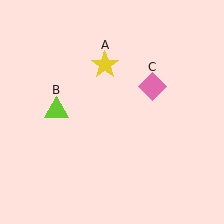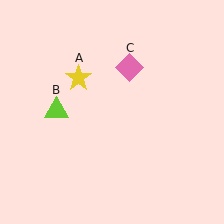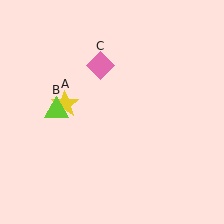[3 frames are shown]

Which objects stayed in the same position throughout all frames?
Lime triangle (object B) remained stationary.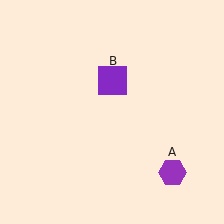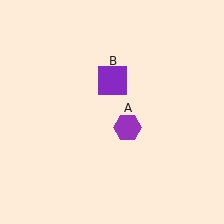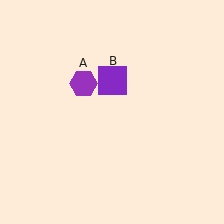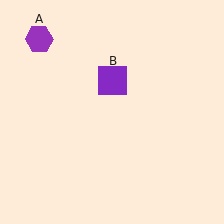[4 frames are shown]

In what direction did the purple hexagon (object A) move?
The purple hexagon (object A) moved up and to the left.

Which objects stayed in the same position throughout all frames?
Purple square (object B) remained stationary.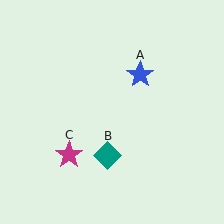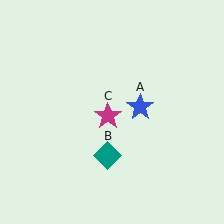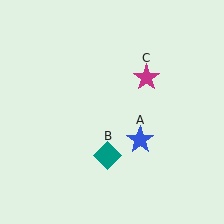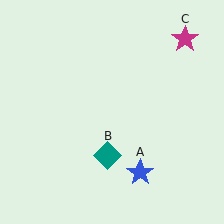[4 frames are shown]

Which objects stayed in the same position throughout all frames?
Teal diamond (object B) remained stationary.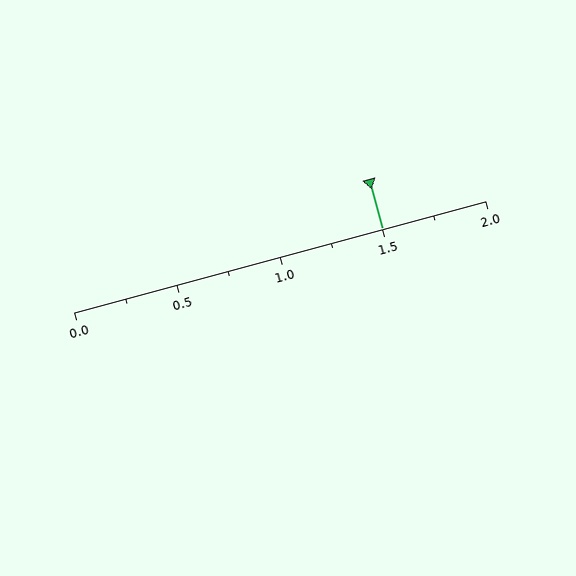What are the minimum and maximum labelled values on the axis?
The axis runs from 0.0 to 2.0.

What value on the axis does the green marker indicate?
The marker indicates approximately 1.5.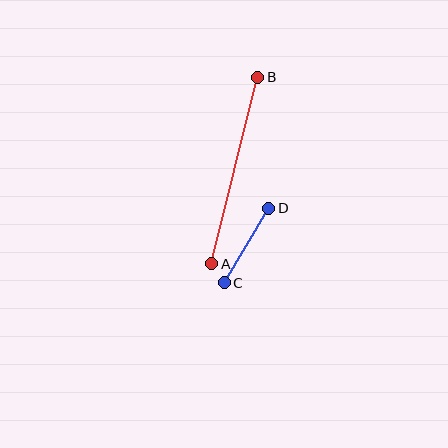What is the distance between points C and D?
The distance is approximately 87 pixels.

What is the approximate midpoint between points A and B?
The midpoint is at approximately (235, 171) pixels.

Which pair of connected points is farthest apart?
Points A and B are farthest apart.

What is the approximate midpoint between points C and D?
The midpoint is at approximately (246, 246) pixels.